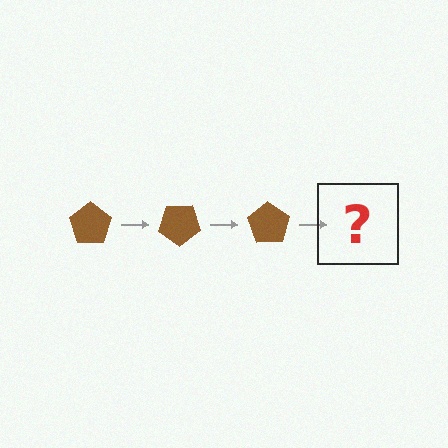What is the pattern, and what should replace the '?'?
The pattern is that the pentagon rotates 35 degrees each step. The '?' should be a brown pentagon rotated 105 degrees.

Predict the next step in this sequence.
The next step is a brown pentagon rotated 105 degrees.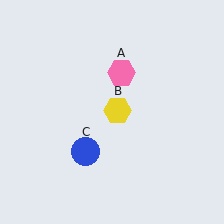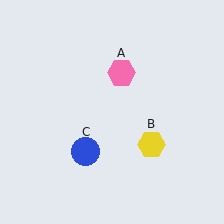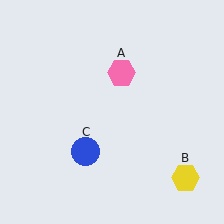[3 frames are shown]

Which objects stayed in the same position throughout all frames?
Pink hexagon (object A) and blue circle (object C) remained stationary.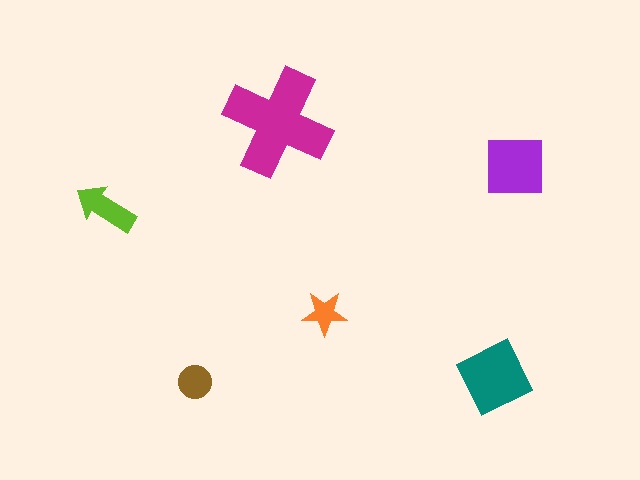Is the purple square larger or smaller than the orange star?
Larger.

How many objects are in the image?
There are 6 objects in the image.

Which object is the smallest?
The orange star.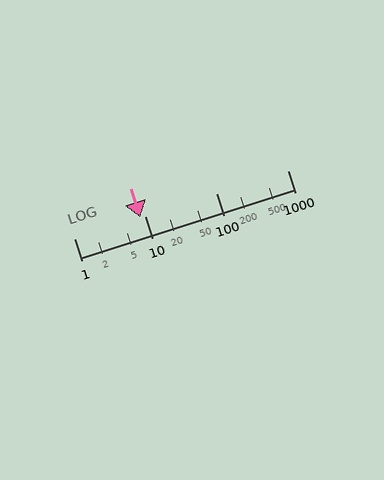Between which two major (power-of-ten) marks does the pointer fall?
The pointer is between 1 and 10.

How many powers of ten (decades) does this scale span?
The scale spans 3 decades, from 1 to 1000.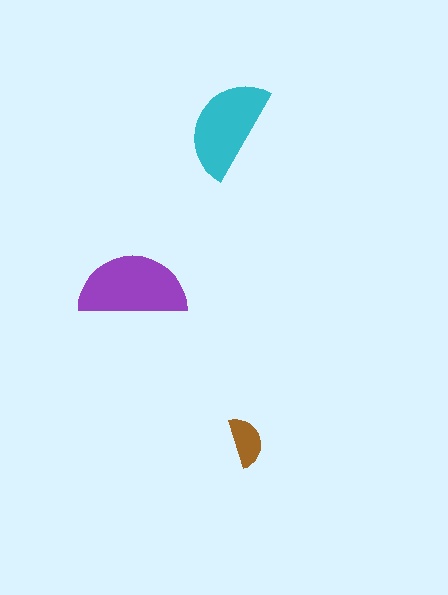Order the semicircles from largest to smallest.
the purple one, the cyan one, the brown one.